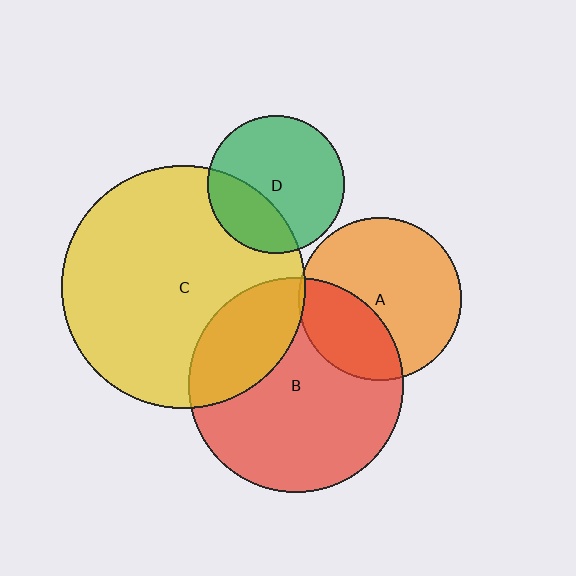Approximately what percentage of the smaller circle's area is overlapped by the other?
Approximately 35%.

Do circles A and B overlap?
Yes.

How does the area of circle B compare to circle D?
Approximately 2.4 times.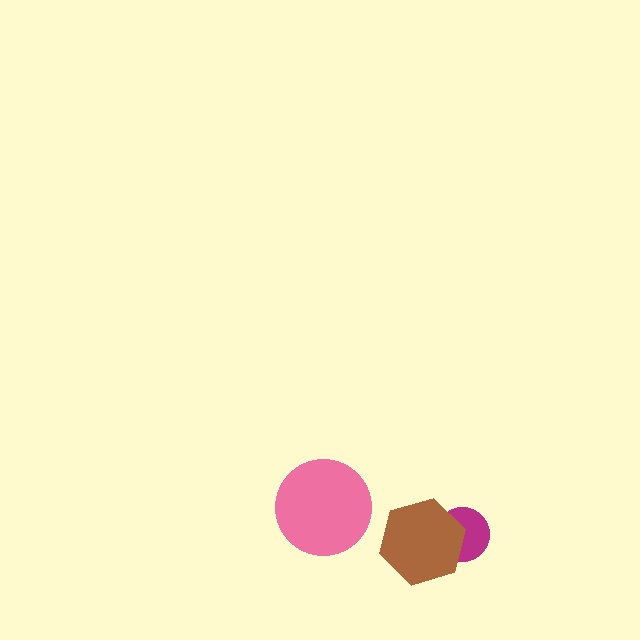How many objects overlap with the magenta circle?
1 object overlaps with the magenta circle.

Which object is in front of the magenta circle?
The brown hexagon is in front of the magenta circle.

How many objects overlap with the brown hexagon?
1 object overlaps with the brown hexagon.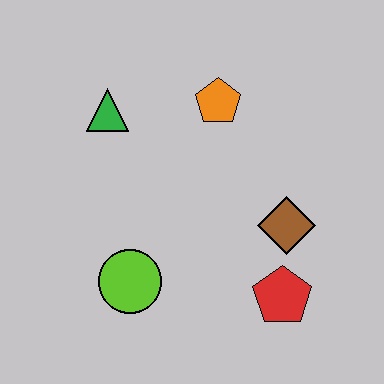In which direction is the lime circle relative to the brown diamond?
The lime circle is to the left of the brown diamond.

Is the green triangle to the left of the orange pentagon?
Yes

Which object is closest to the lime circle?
The red pentagon is closest to the lime circle.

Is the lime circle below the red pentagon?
No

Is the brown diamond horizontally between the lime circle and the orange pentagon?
No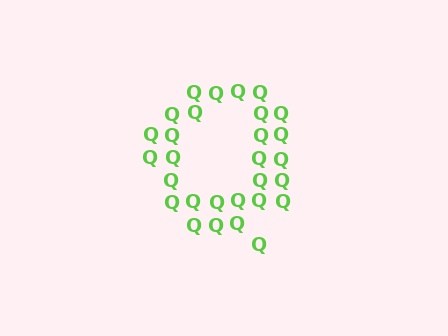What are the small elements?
The small elements are letter Q's.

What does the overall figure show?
The overall figure shows the letter Q.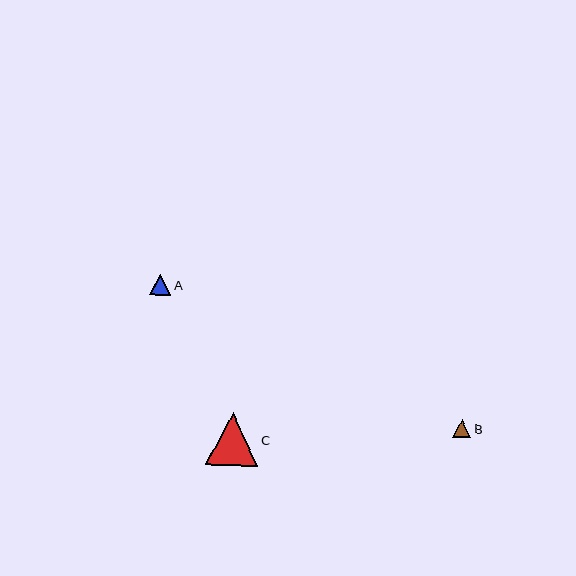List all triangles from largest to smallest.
From largest to smallest: C, A, B.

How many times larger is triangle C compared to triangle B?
Triangle C is approximately 2.8 times the size of triangle B.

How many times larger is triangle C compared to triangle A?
Triangle C is approximately 2.4 times the size of triangle A.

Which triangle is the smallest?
Triangle B is the smallest with a size of approximately 18 pixels.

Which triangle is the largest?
Triangle C is the largest with a size of approximately 52 pixels.